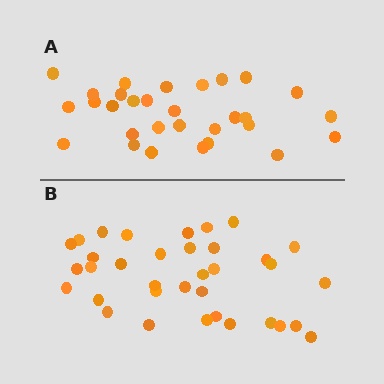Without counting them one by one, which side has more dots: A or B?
Region B (the bottom region) has more dots.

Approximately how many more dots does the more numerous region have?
Region B has about 5 more dots than region A.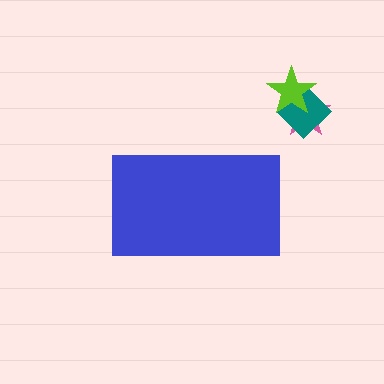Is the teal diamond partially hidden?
No, the teal diamond is fully visible.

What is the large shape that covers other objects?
A blue rectangle.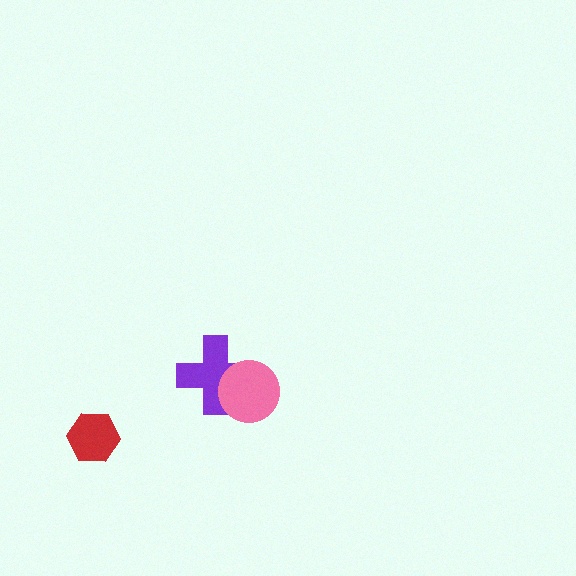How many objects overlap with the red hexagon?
0 objects overlap with the red hexagon.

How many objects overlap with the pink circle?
1 object overlaps with the pink circle.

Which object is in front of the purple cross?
The pink circle is in front of the purple cross.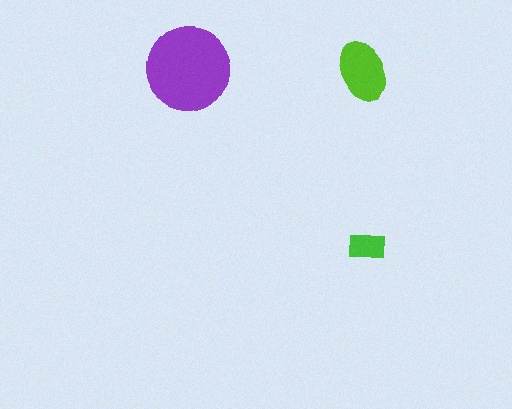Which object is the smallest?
The green rectangle.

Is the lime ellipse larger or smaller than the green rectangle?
Larger.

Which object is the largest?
The purple circle.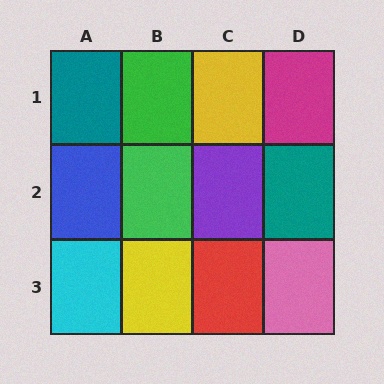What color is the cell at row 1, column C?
Yellow.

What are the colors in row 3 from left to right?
Cyan, yellow, red, pink.